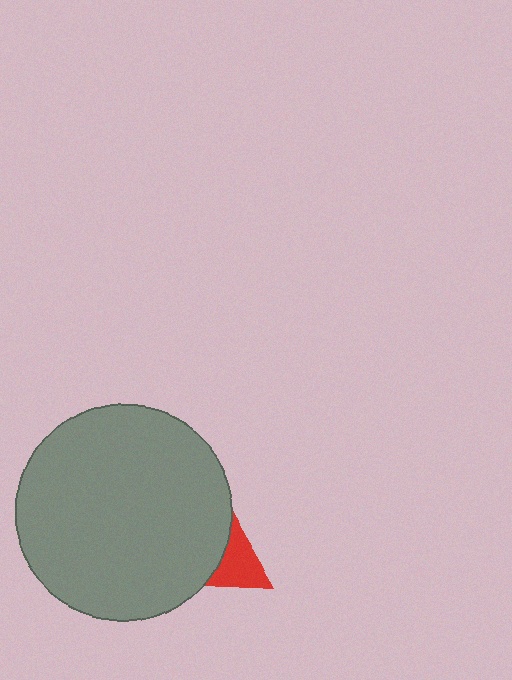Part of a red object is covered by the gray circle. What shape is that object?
It is a triangle.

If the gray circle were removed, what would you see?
You would see the complete red triangle.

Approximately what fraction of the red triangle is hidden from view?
Roughly 58% of the red triangle is hidden behind the gray circle.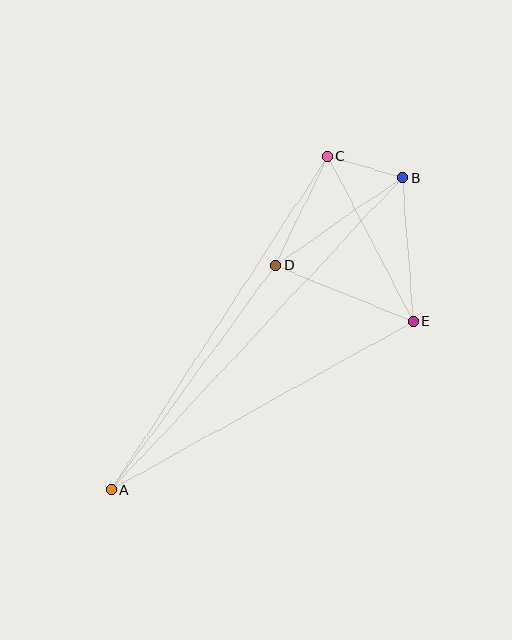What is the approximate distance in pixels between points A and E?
The distance between A and E is approximately 346 pixels.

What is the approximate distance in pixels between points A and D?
The distance between A and D is approximately 278 pixels.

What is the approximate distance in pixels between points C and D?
The distance between C and D is approximately 121 pixels.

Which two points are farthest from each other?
Points A and B are farthest from each other.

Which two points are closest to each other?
Points B and C are closest to each other.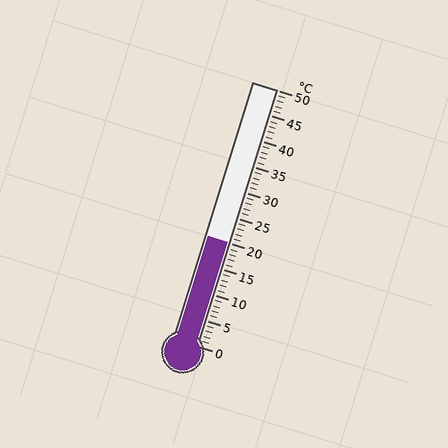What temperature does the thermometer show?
The thermometer shows approximately 20°C.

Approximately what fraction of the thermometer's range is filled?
The thermometer is filled to approximately 40% of its range.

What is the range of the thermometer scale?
The thermometer scale ranges from 0°C to 50°C.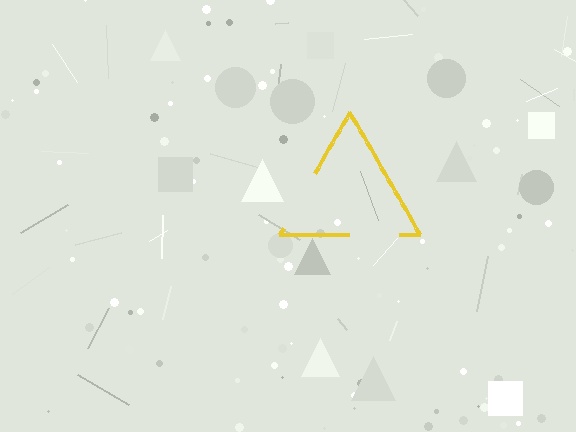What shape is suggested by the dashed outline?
The dashed outline suggests a triangle.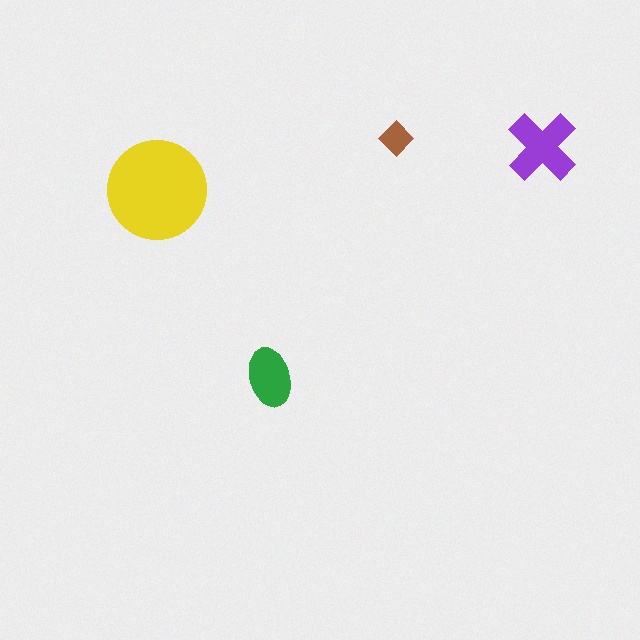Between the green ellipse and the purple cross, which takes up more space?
The purple cross.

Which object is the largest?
The yellow circle.